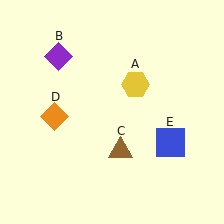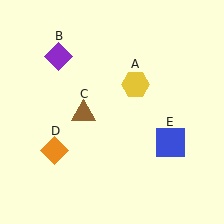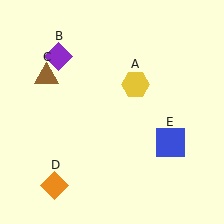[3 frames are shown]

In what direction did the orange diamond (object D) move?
The orange diamond (object D) moved down.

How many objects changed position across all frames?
2 objects changed position: brown triangle (object C), orange diamond (object D).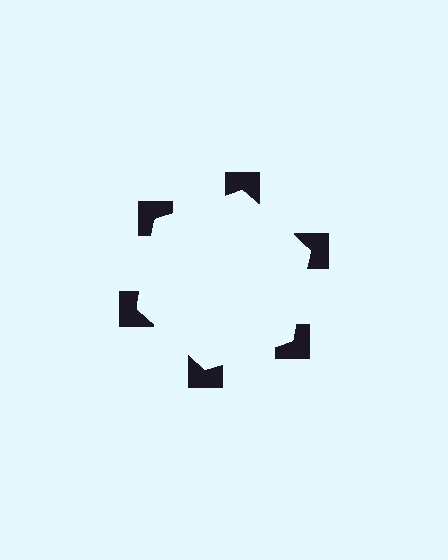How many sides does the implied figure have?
6 sides.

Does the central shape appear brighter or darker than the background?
It typically appears slightly brighter than the background, even though no actual brightness change is drawn.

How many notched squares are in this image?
There are 6 — one at each vertex of the illusory hexagon.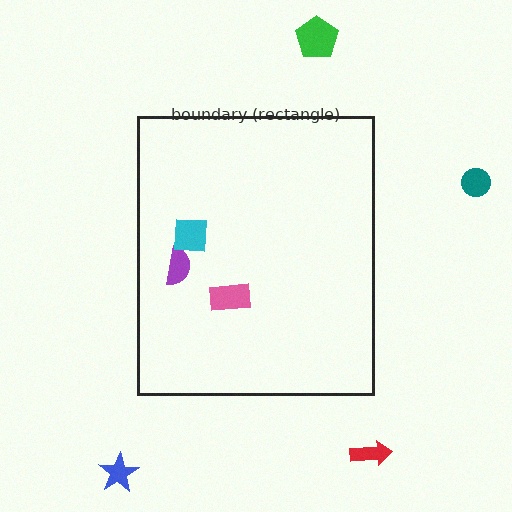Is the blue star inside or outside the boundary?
Outside.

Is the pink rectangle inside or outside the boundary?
Inside.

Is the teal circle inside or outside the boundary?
Outside.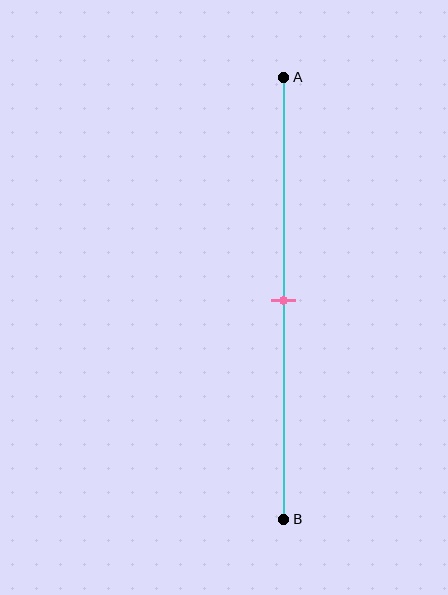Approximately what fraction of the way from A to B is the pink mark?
The pink mark is approximately 50% of the way from A to B.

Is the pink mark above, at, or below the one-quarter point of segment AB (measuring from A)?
The pink mark is below the one-quarter point of segment AB.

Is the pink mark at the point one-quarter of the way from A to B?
No, the mark is at about 50% from A, not at the 25% one-quarter point.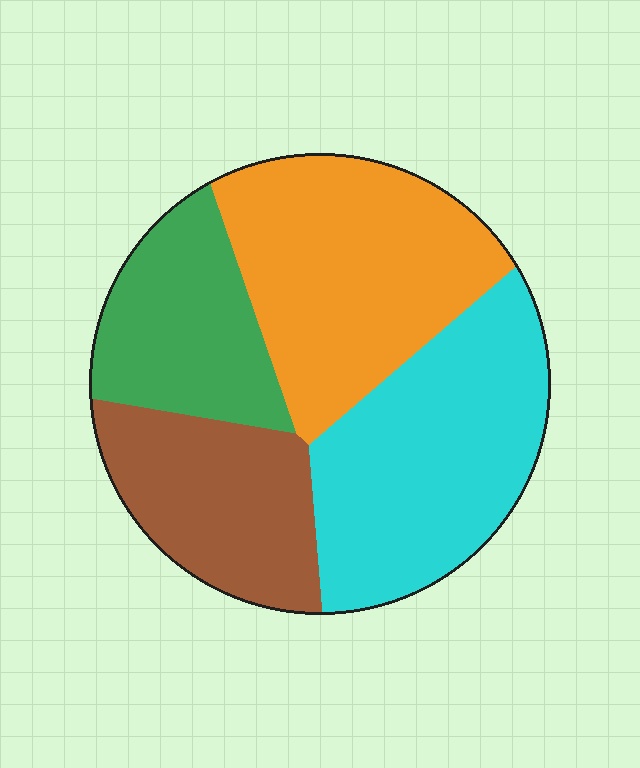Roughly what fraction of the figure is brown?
Brown takes up about one fifth (1/5) of the figure.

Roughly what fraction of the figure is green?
Green takes up about one sixth (1/6) of the figure.